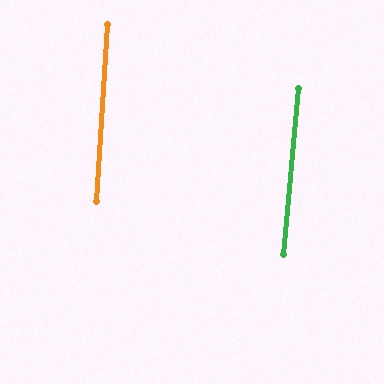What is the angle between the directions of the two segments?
Approximately 1 degree.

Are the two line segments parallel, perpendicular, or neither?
Parallel — their directions differ by only 1.5°.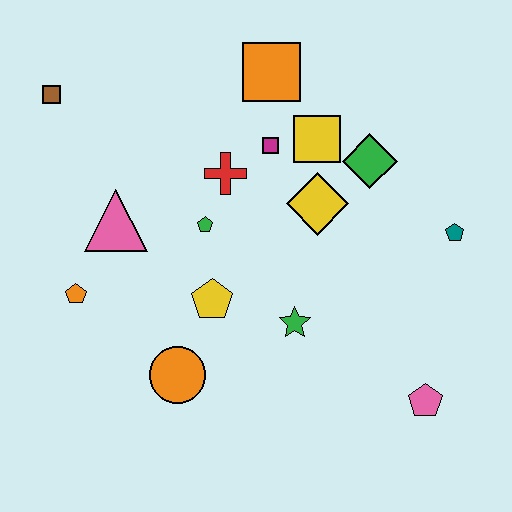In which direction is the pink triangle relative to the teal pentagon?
The pink triangle is to the left of the teal pentagon.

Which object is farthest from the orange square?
The pink pentagon is farthest from the orange square.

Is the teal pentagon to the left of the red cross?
No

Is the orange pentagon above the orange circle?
Yes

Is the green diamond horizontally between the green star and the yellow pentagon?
No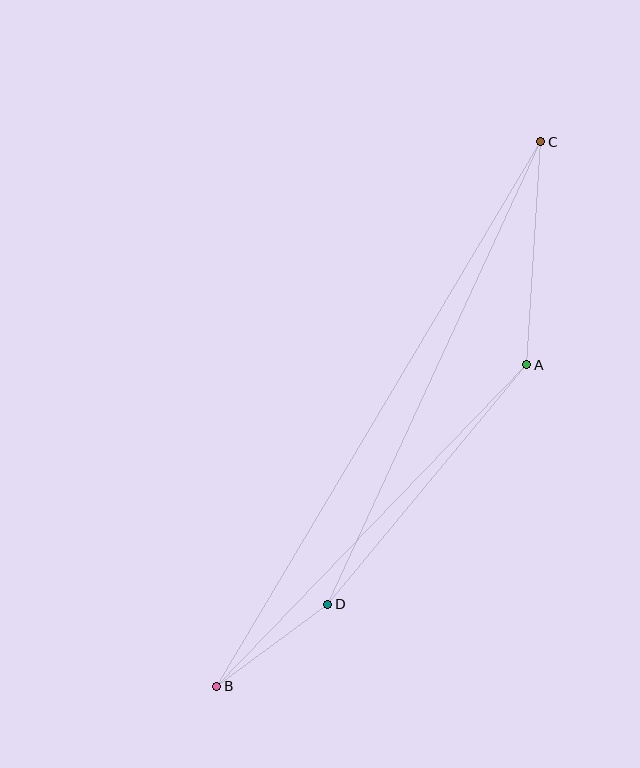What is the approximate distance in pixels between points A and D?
The distance between A and D is approximately 311 pixels.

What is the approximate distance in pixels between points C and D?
The distance between C and D is approximately 509 pixels.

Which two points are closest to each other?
Points B and D are closest to each other.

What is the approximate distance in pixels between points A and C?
The distance between A and C is approximately 223 pixels.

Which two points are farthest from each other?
Points B and C are farthest from each other.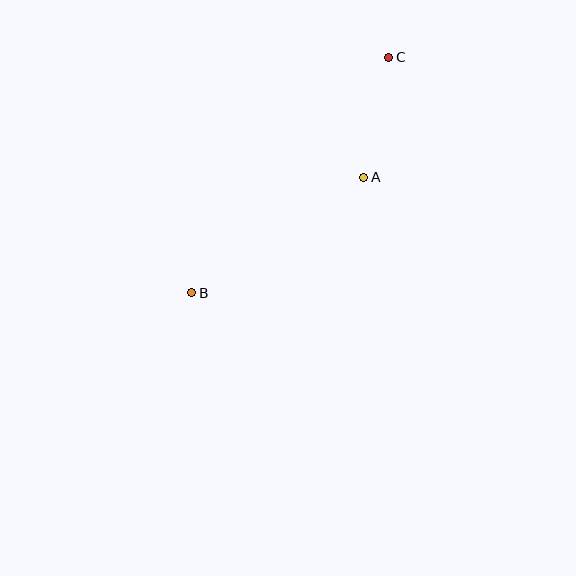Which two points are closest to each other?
Points A and C are closest to each other.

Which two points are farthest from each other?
Points B and C are farthest from each other.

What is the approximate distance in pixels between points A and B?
The distance between A and B is approximately 207 pixels.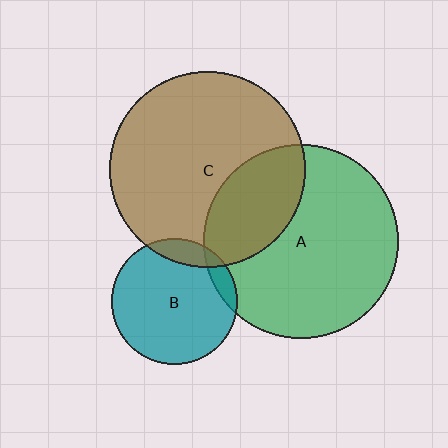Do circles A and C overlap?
Yes.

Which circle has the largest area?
Circle C (brown).